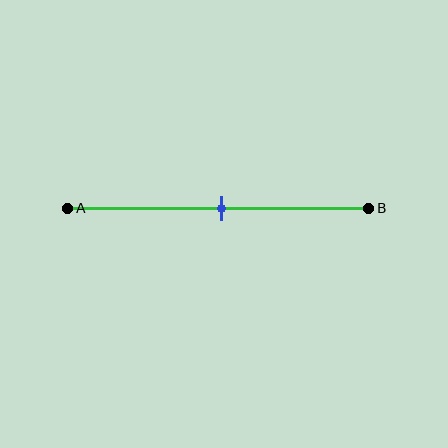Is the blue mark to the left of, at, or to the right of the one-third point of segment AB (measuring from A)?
The blue mark is to the right of the one-third point of segment AB.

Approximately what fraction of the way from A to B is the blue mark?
The blue mark is approximately 50% of the way from A to B.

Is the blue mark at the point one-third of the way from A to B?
No, the mark is at about 50% from A, not at the 33% one-third point.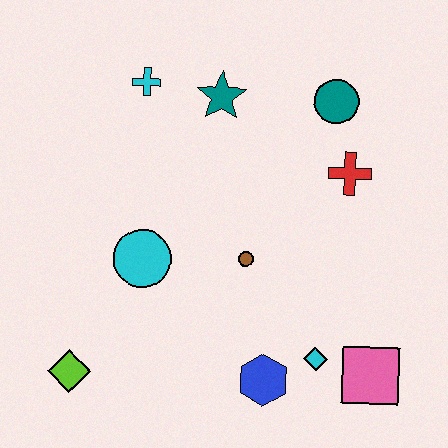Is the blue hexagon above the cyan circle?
No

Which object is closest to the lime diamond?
The cyan circle is closest to the lime diamond.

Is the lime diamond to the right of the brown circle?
No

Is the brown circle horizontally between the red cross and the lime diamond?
Yes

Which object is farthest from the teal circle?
The lime diamond is farthest from the teal circle.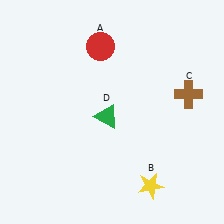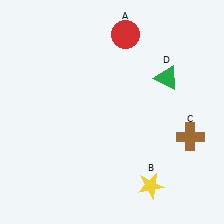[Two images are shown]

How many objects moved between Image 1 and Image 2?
3 objects moved between the two images.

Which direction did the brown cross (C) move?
The brown cross (C) moved down.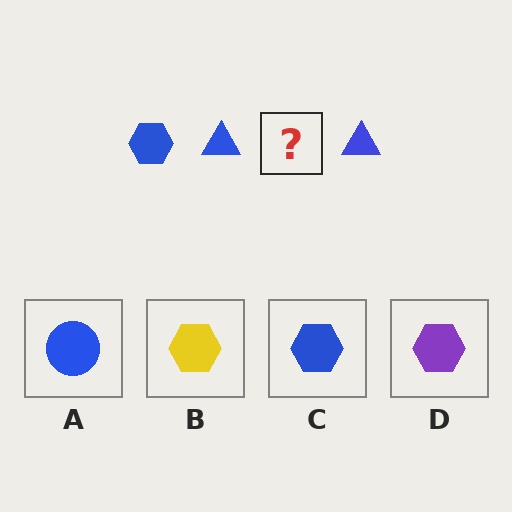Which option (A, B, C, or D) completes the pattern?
C.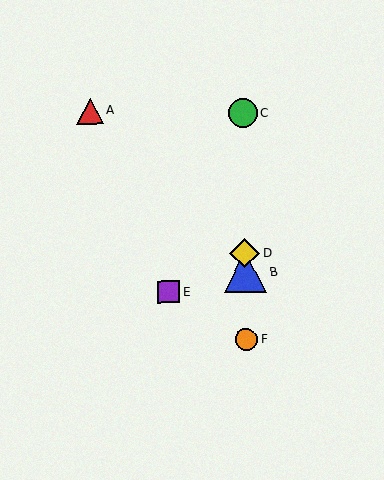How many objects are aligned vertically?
4 objects (B, C, D, F) are aligned vertically.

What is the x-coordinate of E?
Object E is at x≈169.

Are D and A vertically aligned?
No, D is at x≈245 and A is at x≈90.